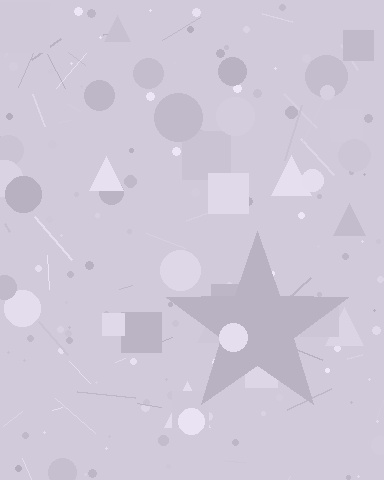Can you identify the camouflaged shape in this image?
The camouflaged shape is a star.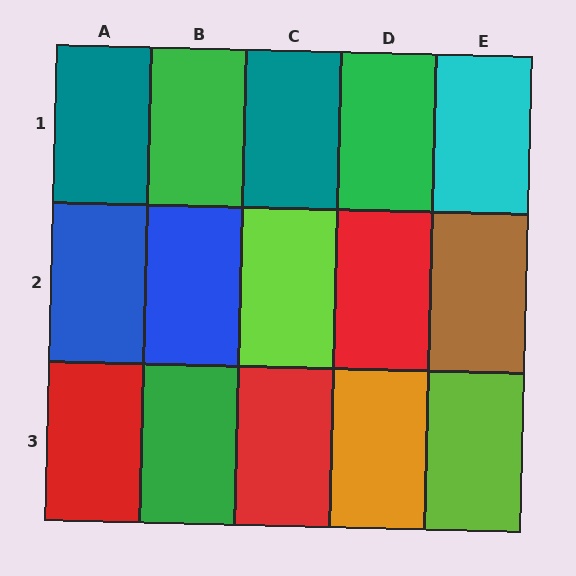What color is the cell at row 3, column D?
Orange.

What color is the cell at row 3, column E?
Lime.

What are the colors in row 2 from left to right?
Blue, blue, lime, red, brown.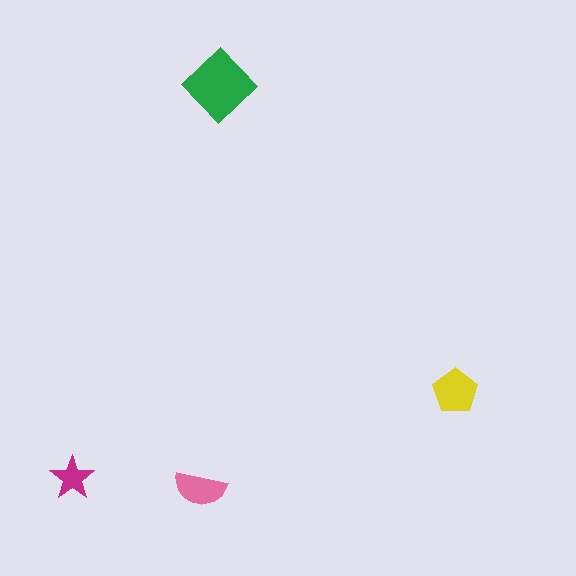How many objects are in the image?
There are 4 objects in the image.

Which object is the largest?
The green diamond.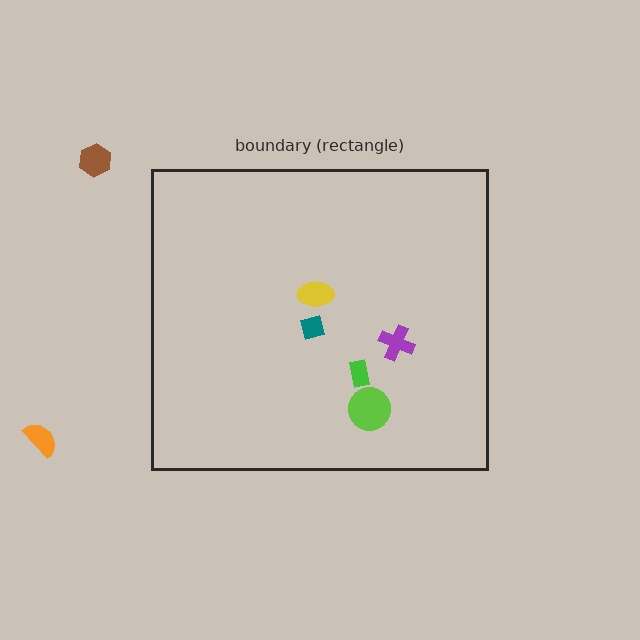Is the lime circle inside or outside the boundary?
Inside.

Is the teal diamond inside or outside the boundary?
Inside.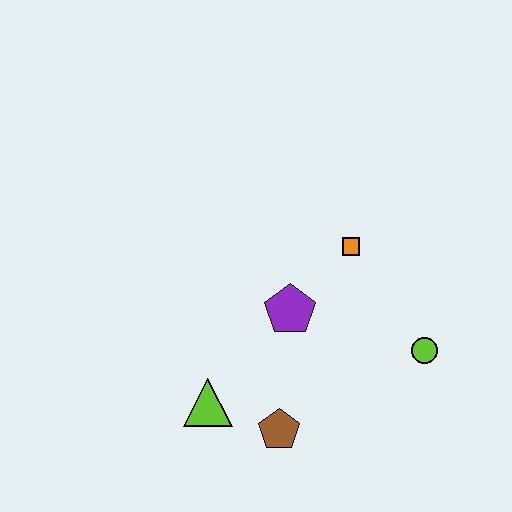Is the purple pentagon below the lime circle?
No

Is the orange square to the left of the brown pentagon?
No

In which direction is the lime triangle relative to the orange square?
The lime triangle is below the orange square.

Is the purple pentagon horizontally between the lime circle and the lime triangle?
Yes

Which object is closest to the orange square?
The purple pentagon is closest to the orange square.